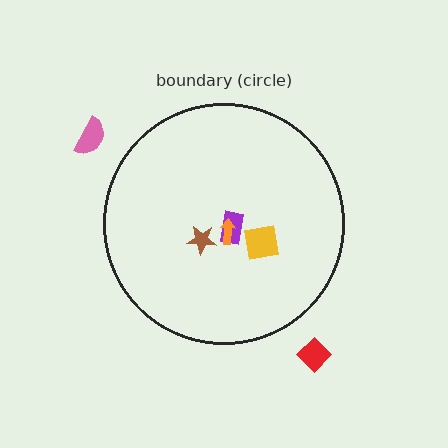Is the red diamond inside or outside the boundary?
Outside.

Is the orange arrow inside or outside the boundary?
Inside.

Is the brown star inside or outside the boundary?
Inside.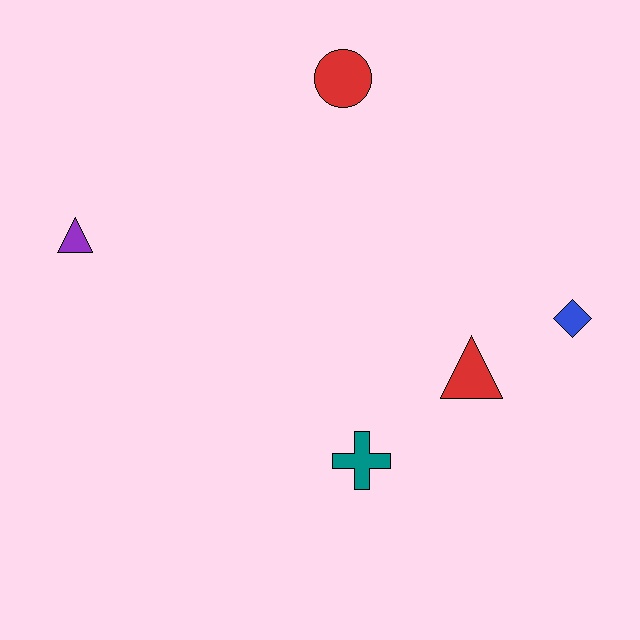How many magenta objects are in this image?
There are no magenta objects.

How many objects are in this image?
There are 5 objects.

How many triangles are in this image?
There are 2 triangles.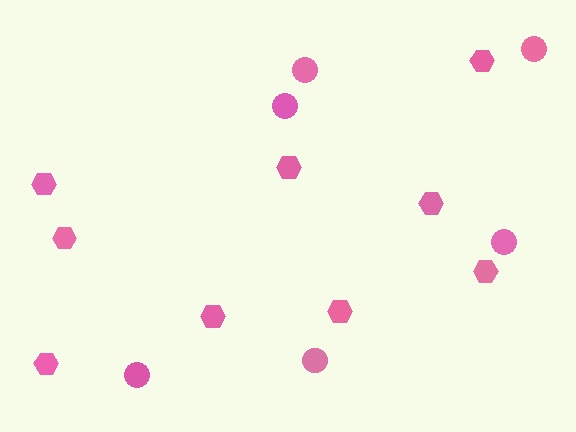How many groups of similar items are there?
There are 2 groups: one group of circles (6) and one group of hexagons (9).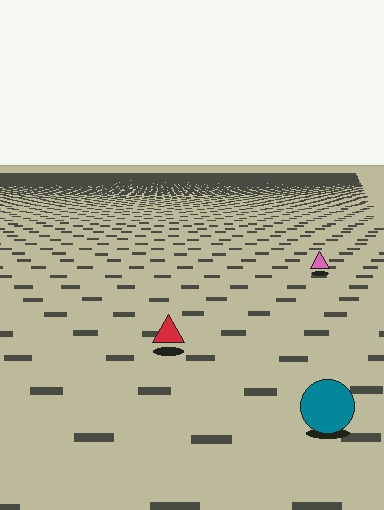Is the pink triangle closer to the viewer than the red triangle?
No. The red triangle is closer — you can tell from the texture gradient: the ground texture is coarser near it.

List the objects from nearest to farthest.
From nearest to farthest: the teal circle, the red triangle, the pink triangle.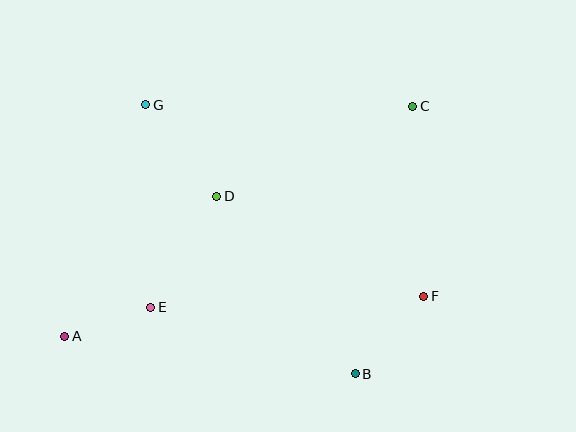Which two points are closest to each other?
Points A and E are closest to each other.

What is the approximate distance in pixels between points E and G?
The distance between E and G is approximately 203 pixels.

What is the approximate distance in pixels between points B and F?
The distance between B and F is approximately 103 pixels.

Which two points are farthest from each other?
Points A and C are farthest from each other.